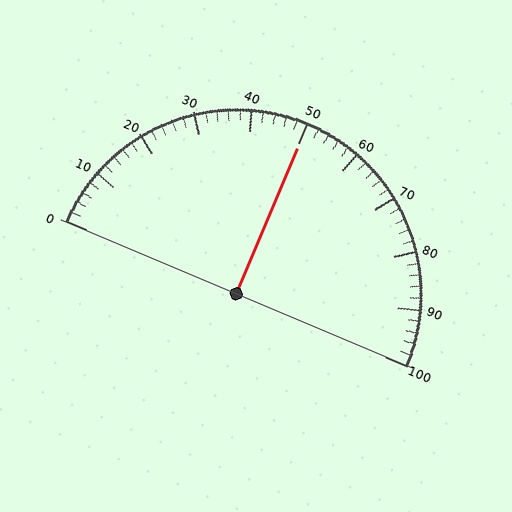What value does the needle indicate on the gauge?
The needle indicates approximately 50.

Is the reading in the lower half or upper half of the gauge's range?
The reading is in the upper half of the range (0 to 100).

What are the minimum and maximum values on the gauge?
The gauge ranges from 0 to 100.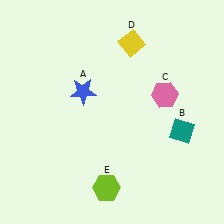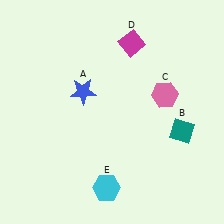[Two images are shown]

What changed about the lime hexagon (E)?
In Image 1, E is lime. In Image 2, it changed to cyan.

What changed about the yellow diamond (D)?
In Image 1, D is yellow. In Image 2, it changed to magenta.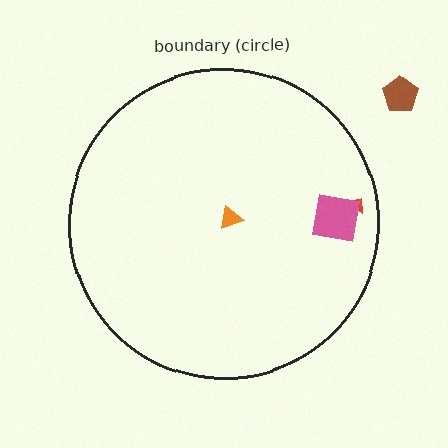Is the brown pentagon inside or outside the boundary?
Outside.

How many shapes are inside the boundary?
3 inside, 1 outside.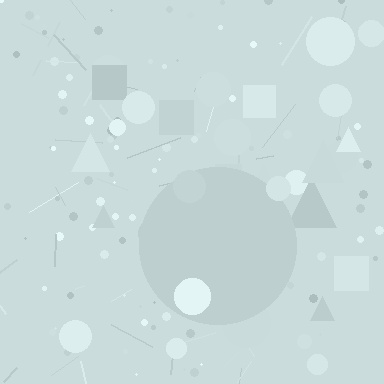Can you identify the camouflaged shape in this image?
The camouflaged shape is a circle.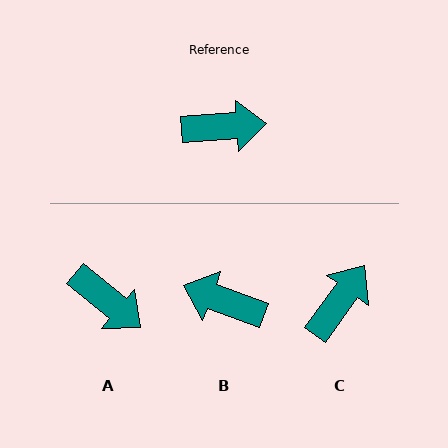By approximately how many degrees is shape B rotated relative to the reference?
Approximately 156 degrees counter-clockwise.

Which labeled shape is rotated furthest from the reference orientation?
B, about 156 degrees away.